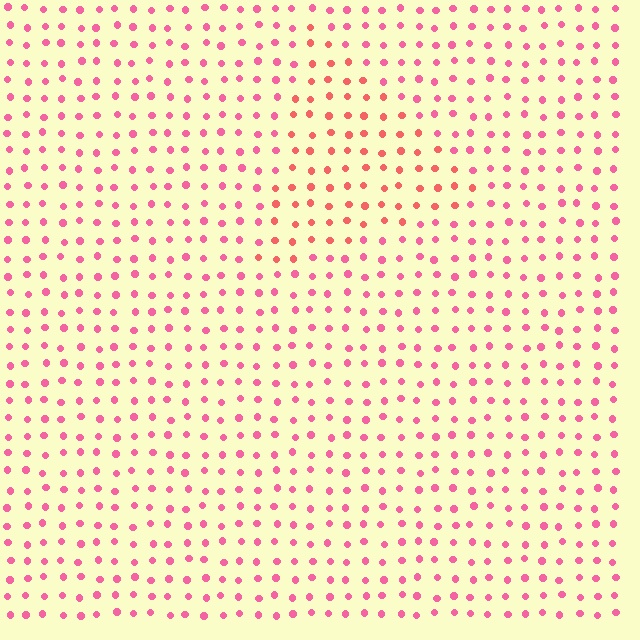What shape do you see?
I see a triangle.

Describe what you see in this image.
The image is filled with small pink elements in a uniform arrangement. A triangle-shaped region is visible where the elements are tinted to a slightly different hue, forming a subtle color boundary.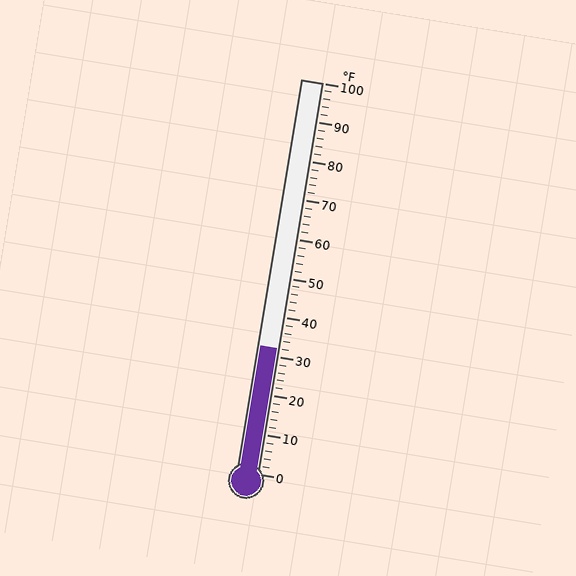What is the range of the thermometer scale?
The thermometer scale ranges from 0°F to 100°F.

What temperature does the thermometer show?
The thermometer shows approximately 32°F.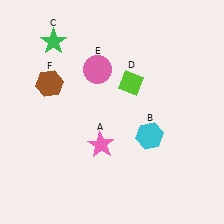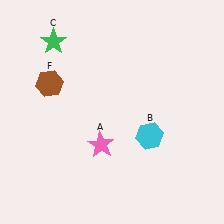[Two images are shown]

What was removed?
The pink circle (E), the lime diamond (D) were removed in Image 2.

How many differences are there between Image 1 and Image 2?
There are 2 differences between the two images.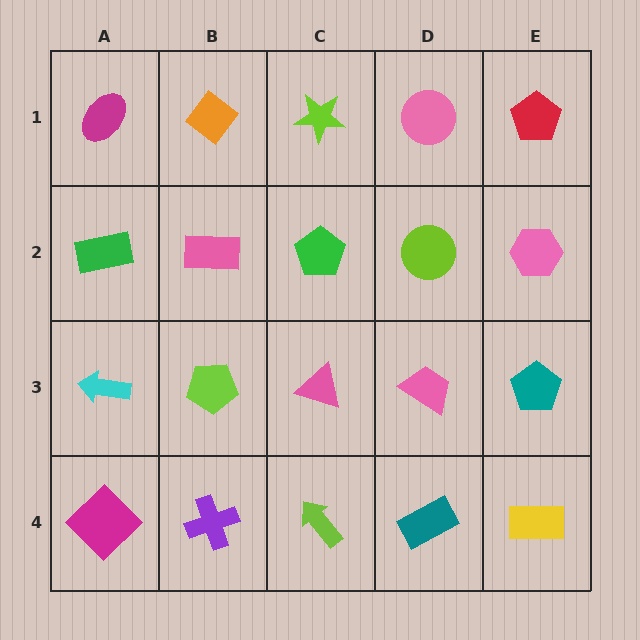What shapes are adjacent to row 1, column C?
A green pentagon (row 2, column C), an orange diamond (row 1, column B), a pink circle (row 1, column D).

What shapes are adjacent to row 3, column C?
A green pentagon (row 2, column C), a lime arrow (row 4, column C), a lime pentagon (row 3, column B), a pink trapezoid (row 3, column D).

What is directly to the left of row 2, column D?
A green pentagon.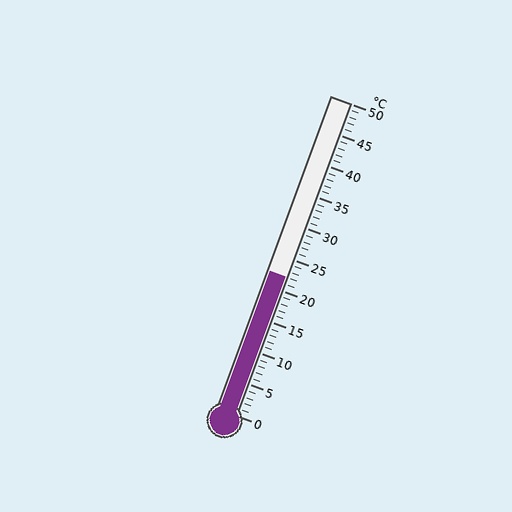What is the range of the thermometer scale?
The thermometer scale ranges from 0°C to 50°C.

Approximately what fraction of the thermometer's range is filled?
The thermometer is filled to approximately 45% of its range.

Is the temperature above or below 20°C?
The temperature is above 20°C.